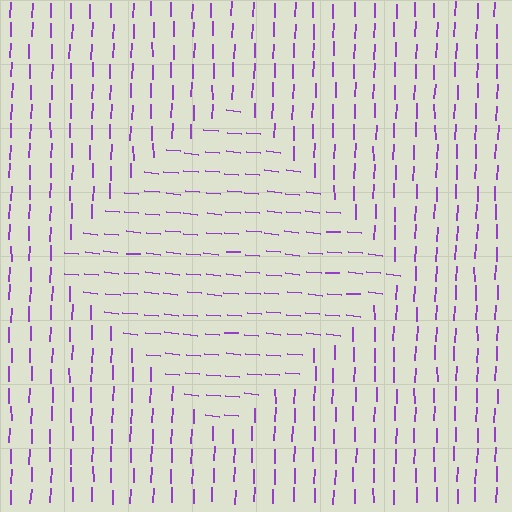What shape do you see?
I see a diamond.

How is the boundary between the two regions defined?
The boundary is defined purely by a change in line orientation (approximately 86 degrees difference). All lines are the same color and thickness.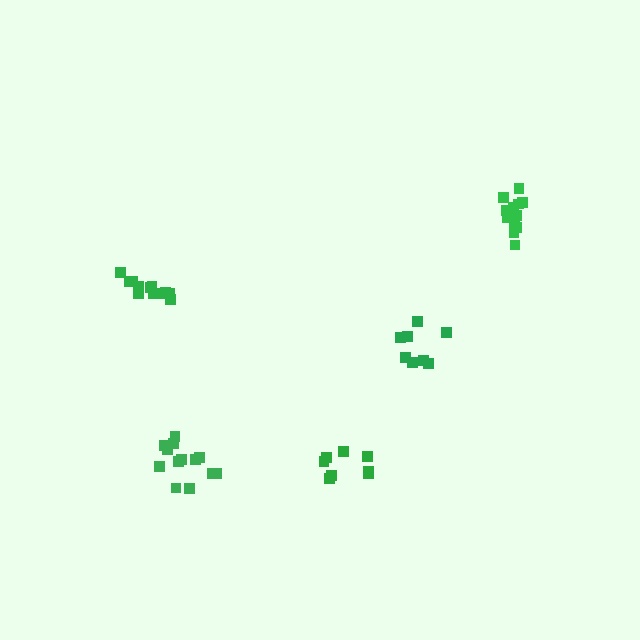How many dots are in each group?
Group 1: 13 dots, Group 2: 8 dots, Group 3: 8 dots, Group 4: 12 dots, Group 5: 13 dots (54 total).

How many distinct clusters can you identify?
There are 5 distinct clusters.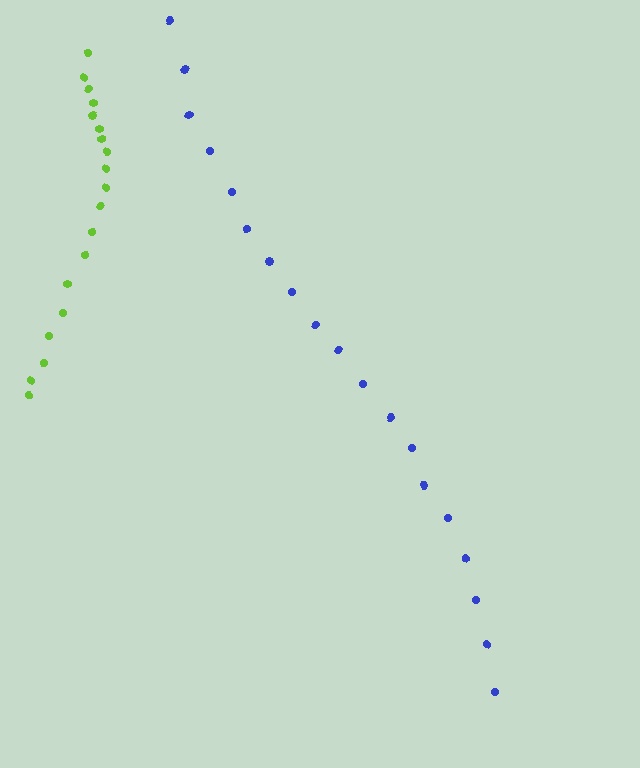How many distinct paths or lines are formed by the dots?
There are 2 distinct paths.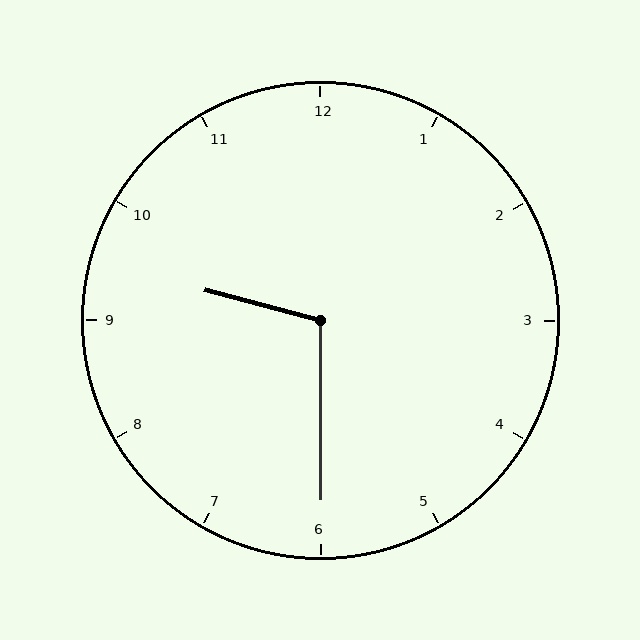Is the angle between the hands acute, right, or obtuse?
It is obtuse.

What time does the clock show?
9:30.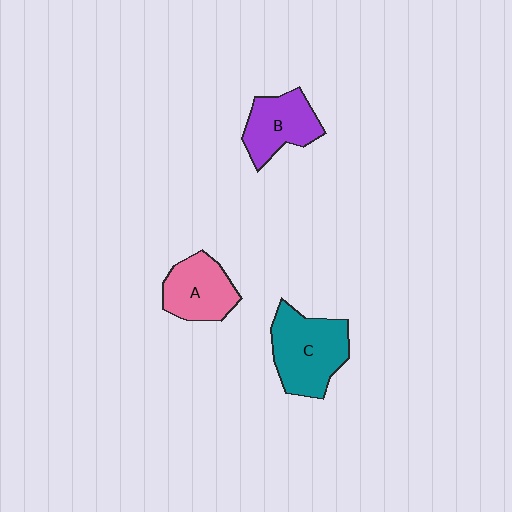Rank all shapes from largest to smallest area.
From largest to smallest: C (teal), A (pink), B (purple).